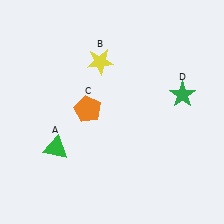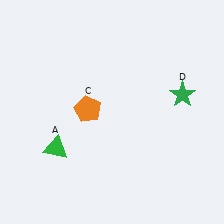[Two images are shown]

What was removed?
The yellow star (B) was removed in Image 2.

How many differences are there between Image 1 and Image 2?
There is 1 difference between the two images.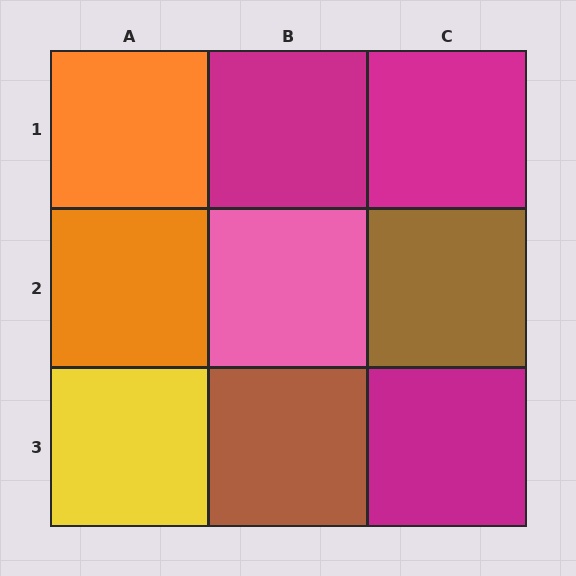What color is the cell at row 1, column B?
Magenta.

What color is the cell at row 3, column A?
Yellow.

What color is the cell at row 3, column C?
Magenta.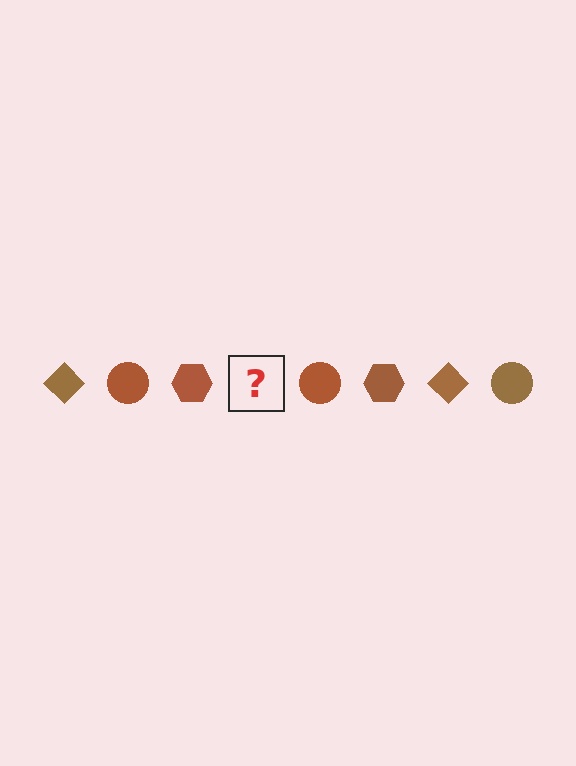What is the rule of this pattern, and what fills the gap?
The rule is that the pattern cycles through diamond, circle, hexagon shapes in brown. The gap should be filled with a brown diamond.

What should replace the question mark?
The question mark should be replaced with a brown diamond.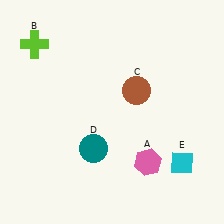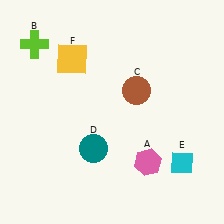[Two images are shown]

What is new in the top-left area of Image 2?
A yellow square (F) was added in the top-left area of Image 2.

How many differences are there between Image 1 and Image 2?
There is 1 difference between the two images.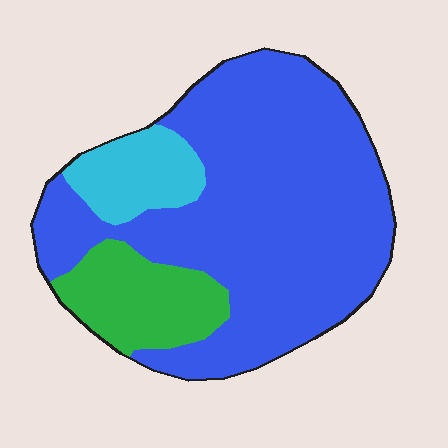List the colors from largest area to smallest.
From largest to smallest: blue, green, cyan.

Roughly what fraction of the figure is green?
Green covers around 15% of the figure.